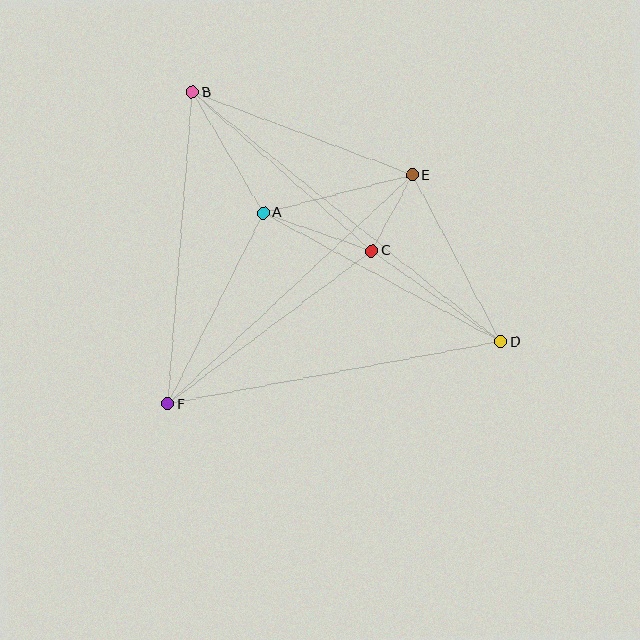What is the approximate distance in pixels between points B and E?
The distance between B and E is approximately 235 pixels.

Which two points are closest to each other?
Points C and E are closest to each other.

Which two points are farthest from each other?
Points B and D are farthest from each other.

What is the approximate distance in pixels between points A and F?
The distance between A and F is approximately 214 pixels.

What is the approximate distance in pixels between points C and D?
The distance between C and D is approximately 158 pixels.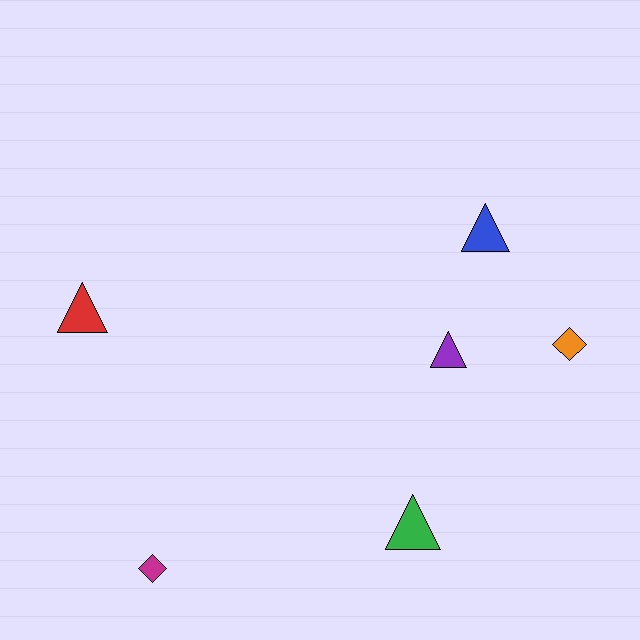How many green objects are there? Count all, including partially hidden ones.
There is 1 green object.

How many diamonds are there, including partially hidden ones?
There are 2 diamonds.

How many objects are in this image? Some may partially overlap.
There are 6 objects.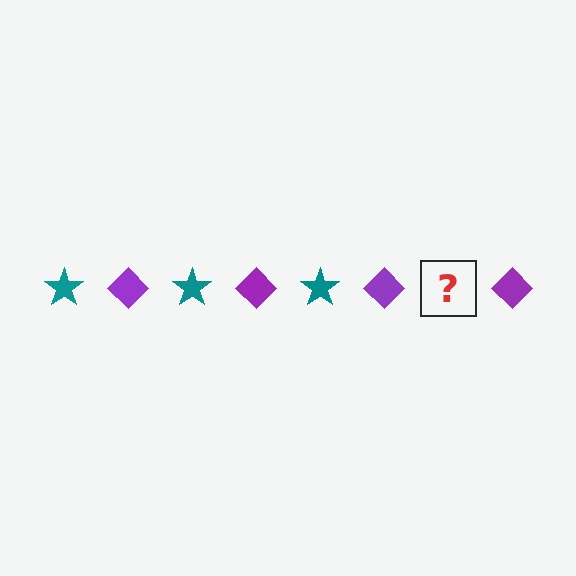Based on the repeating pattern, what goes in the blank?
The blank should be a teal star.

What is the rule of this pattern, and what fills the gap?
The rule is that the pattern alternates between teal star and purple diamond. The gap should be filled with a teal star.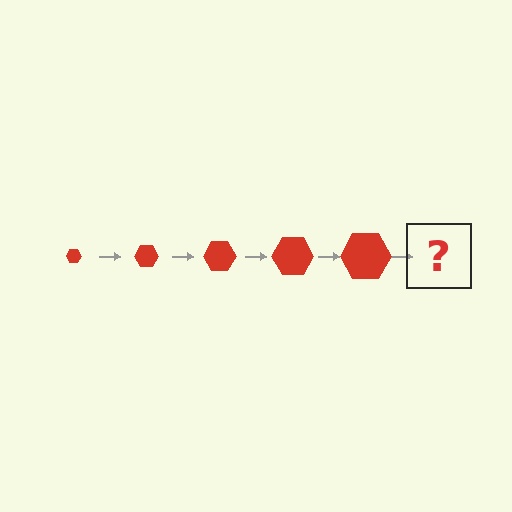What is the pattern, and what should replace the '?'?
The pattern is that the hexagon gets progressively larger each step. The '?' should be a red hexagon, larger than the previous one.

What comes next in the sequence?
The next element should be a red hexagon, larger than the previous one.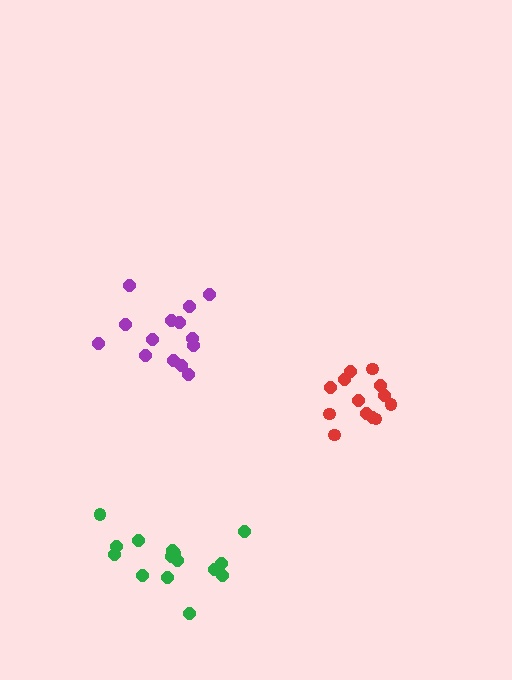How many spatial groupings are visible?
There are 3 spatial groupings.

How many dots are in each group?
Group 1: 14 dots, Group 2: 15 dots, Group 3: 13 dots (42 total).